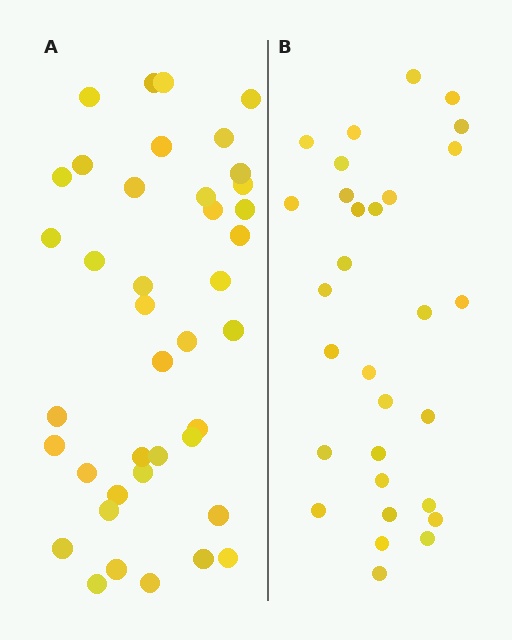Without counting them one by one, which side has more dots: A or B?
Region A (the left region) has more dots.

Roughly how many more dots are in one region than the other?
Region A has roughly 10 or so more dots than region B.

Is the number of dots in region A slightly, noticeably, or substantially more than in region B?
Region A has noticeably more, but not dramatically so. The ratio is roughly 1.3 to 1.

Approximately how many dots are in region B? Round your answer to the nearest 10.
About 30 dots.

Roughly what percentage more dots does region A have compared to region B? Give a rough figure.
About 35% more.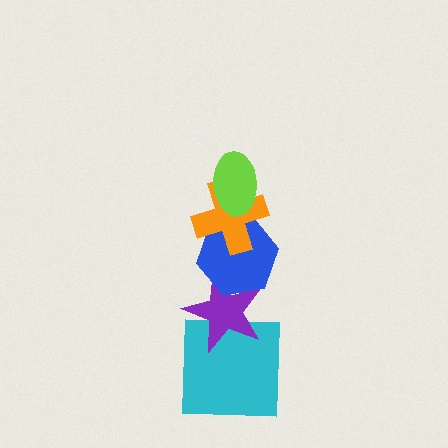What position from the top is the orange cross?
The orange cross is 2nd from the top.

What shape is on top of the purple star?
The blue hexagon is on top of the purple star.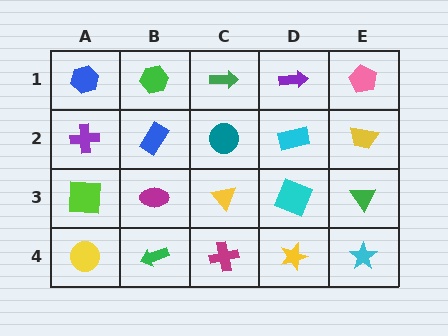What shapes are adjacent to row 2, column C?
A green arrow (row 1, column C), a yellow triangle (row 3, column C), a blue rectangle (row 2, column B), a cyan rectangle (row 2, column D).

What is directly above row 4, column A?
A lime square.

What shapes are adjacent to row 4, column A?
A lime square (row 3, column A), a green arrow (row 4, column B).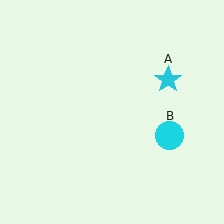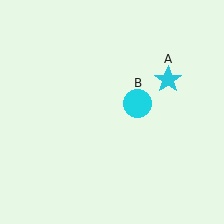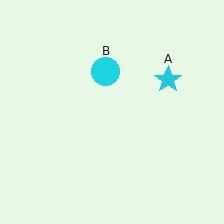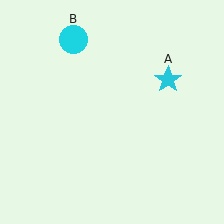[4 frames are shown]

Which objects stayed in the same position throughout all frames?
Cyan star (object A) remained stationary.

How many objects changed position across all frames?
1 object changed position: cyan circle (object B).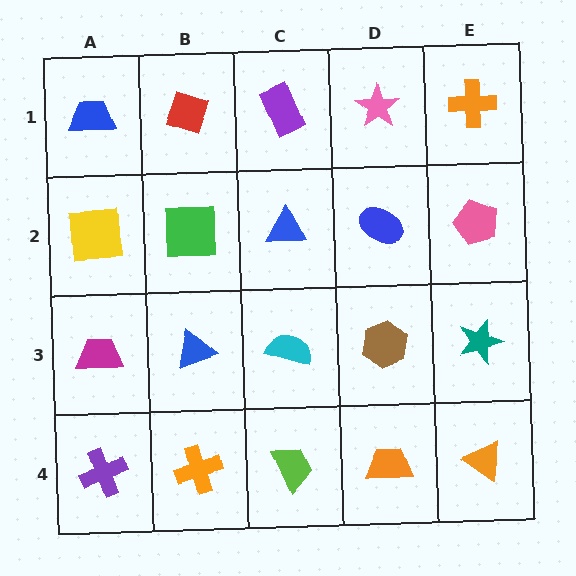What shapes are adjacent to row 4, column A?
A magenta trapezoid (row 3, column A), an orange cross (row 4, column B).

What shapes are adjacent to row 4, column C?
A cyan semicircle (row 3, column C), an orange cross (row 4, column B), an orange trapezoid (row 4, column D).